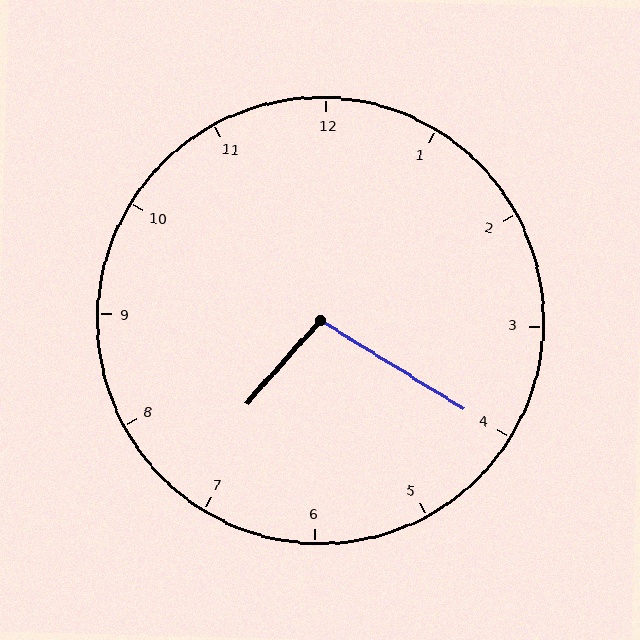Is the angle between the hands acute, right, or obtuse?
It is obtuse.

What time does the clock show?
7:20.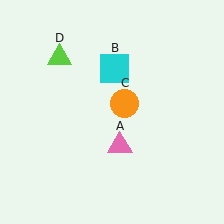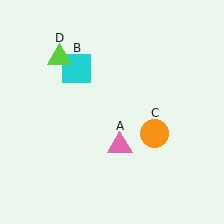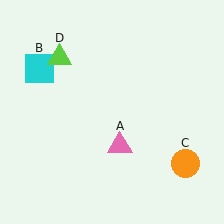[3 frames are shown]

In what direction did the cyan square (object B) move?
The cyan square (object B) moved left.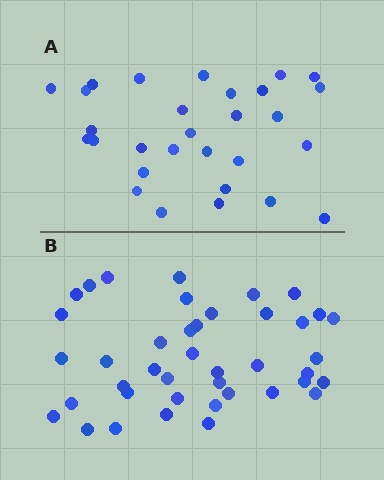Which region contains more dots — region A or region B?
Region B (the bottom region) has more dots.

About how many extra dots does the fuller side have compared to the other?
Region B has roughly 12 or so more dots than region A.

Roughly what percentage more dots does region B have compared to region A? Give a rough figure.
About 40% more.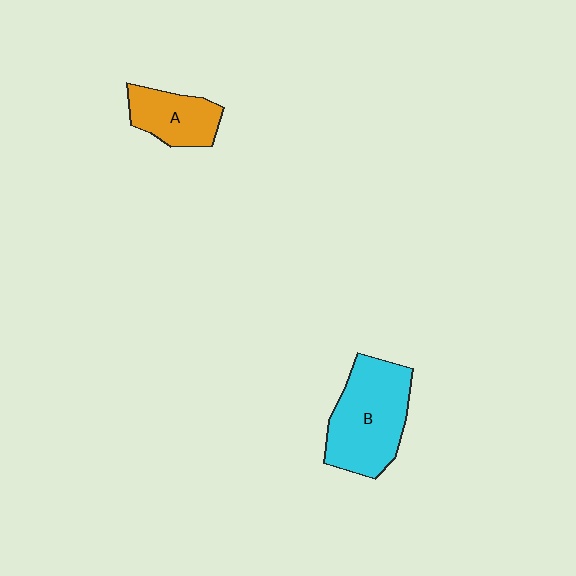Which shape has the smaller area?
Shape A (orange).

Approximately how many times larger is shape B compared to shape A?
Approximately 1.8 times.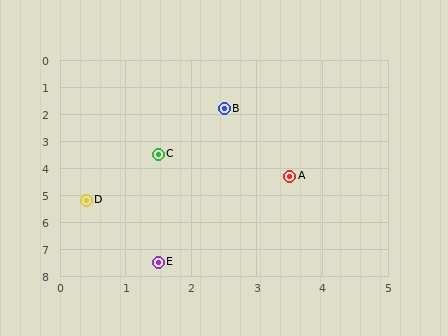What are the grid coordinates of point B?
Point B is at approximately (2.5, 1.8).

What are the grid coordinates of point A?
Point A is at approximately (3.5, 4.3).